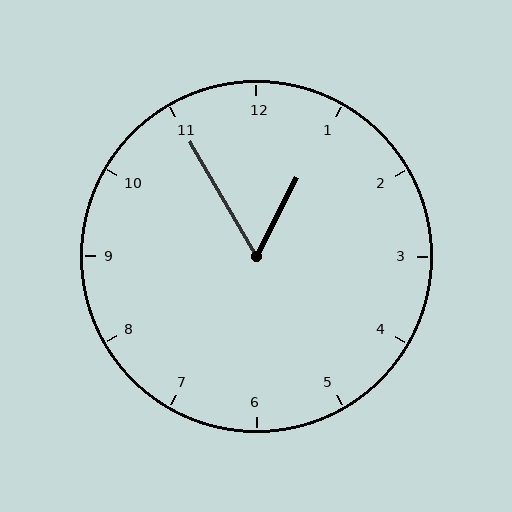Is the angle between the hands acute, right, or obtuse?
It is acute.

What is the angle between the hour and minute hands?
Approximately 58 degrees.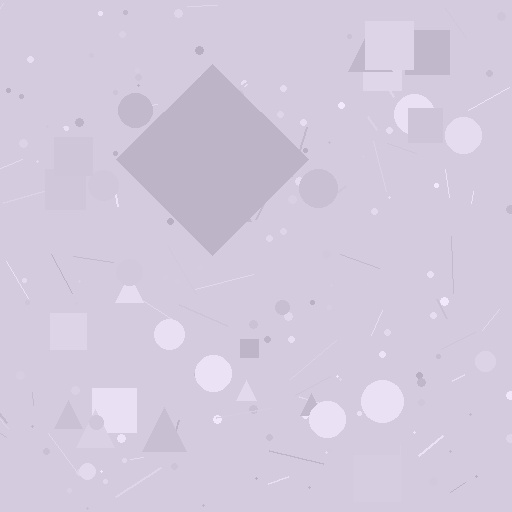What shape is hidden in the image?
A diamond is hidden in the image.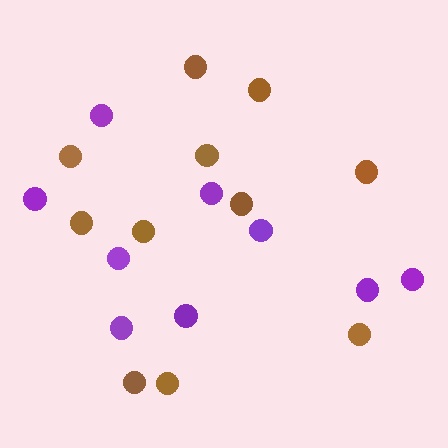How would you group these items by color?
There are 2 groups: one group of brown circles (11) and one group of purple circles (9).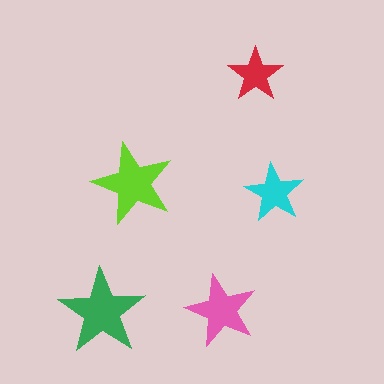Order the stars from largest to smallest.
the green one, the lime one, the pink one, the cyan one, the red one.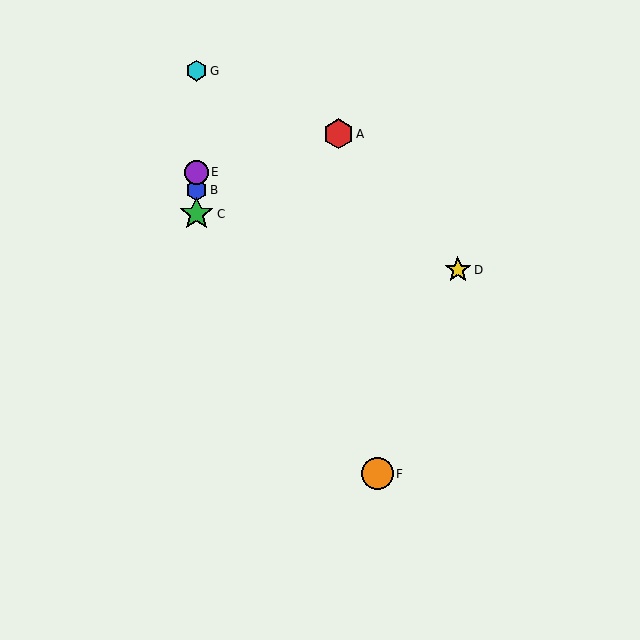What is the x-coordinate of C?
Object C is at x≈197.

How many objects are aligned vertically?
4 objects (B, C, E, G) are aligned vertically.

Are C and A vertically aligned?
No, C is at x≈197 and A is at x≈339.